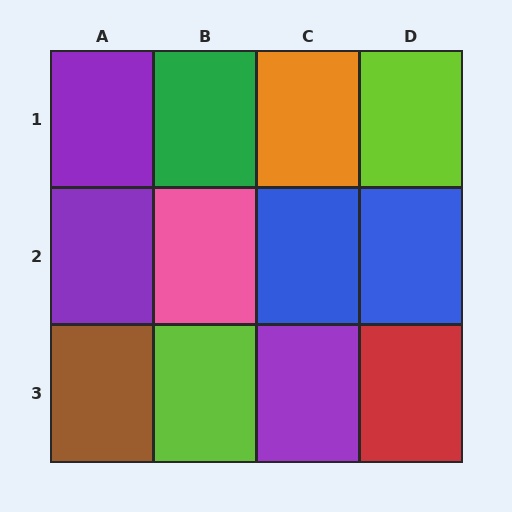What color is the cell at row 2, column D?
Blue.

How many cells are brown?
1 cell is brown.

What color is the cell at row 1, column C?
Orange.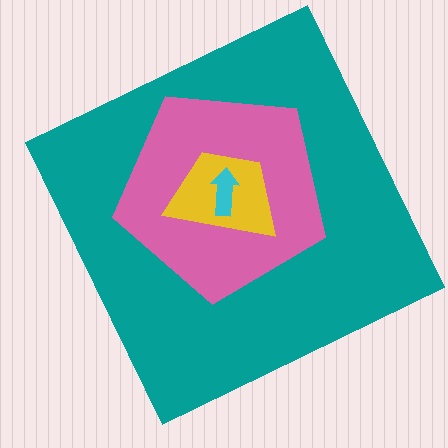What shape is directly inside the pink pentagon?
The yellow trapezoid.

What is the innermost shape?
The cyan arrow.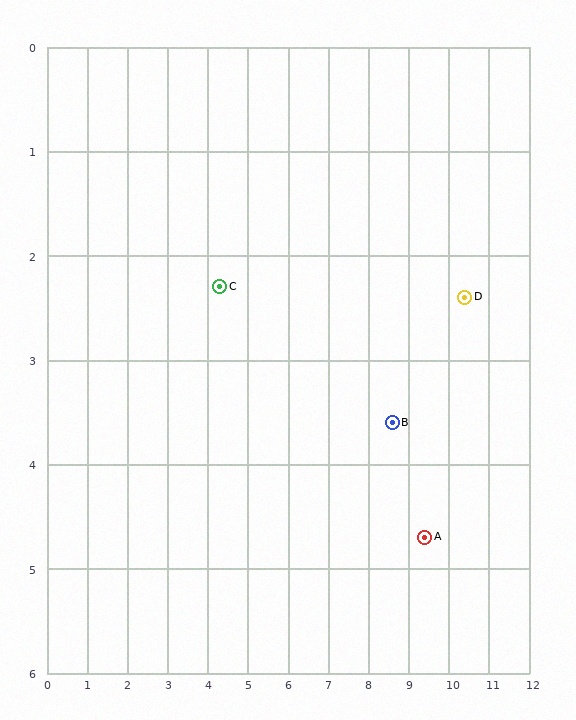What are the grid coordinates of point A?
Point A is at approximately (9.4, 4.7).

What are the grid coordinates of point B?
Point B is at approximately (8.6, 3.6).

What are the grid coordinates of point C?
Point C is at approximately (4.3, 2.3).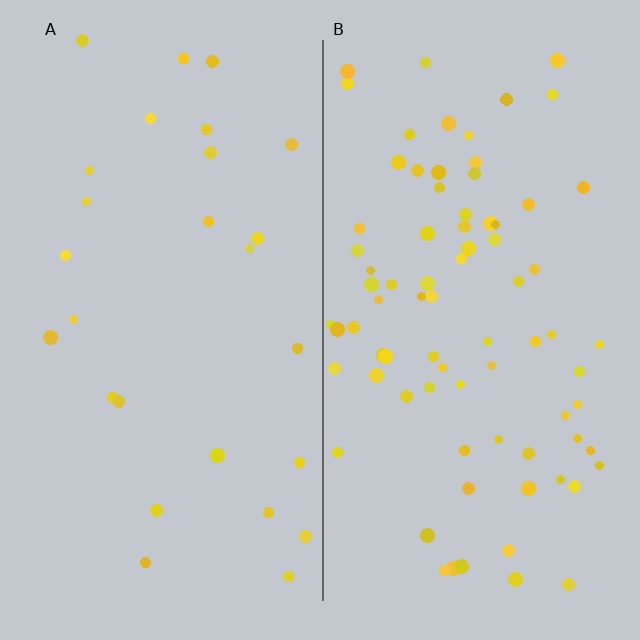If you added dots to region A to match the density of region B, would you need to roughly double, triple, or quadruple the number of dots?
Approximately triple.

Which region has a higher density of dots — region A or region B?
B (the right).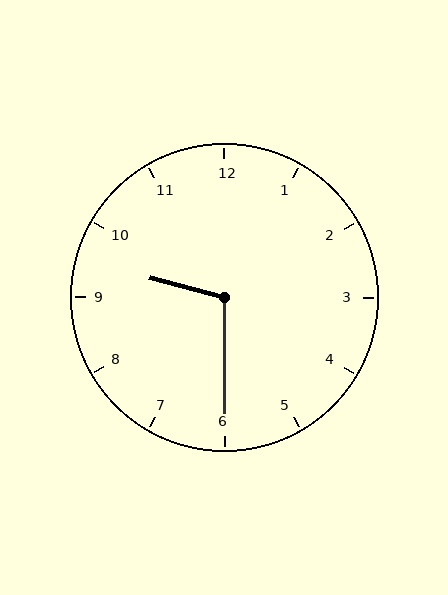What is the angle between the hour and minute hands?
Approximately 105 degrees.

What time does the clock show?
9:30.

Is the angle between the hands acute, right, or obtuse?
It is obtuse.